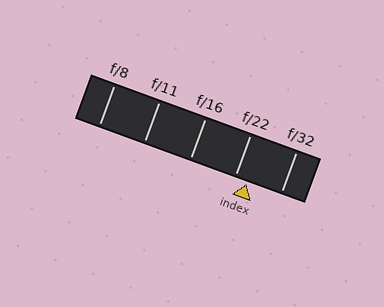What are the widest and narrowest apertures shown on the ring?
The widest aperture shown is f/8 and the narrowest is f/32.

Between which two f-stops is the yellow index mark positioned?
The index mark is between f/22 and f/32.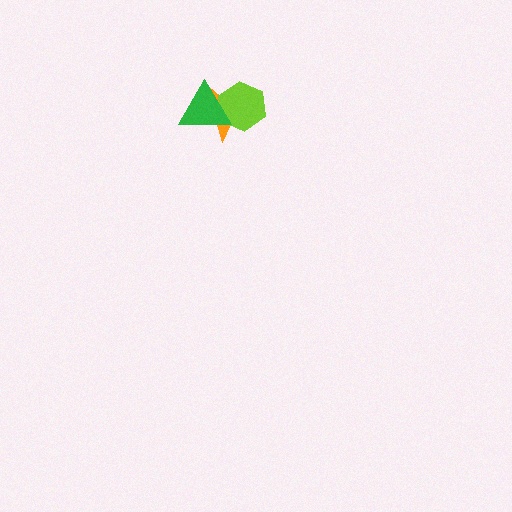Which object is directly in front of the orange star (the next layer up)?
The lime hexagon is directly in front of the orange star.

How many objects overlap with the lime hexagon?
2 objects overlap with the lime hexagon.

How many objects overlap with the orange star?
2 objects overlap with the orange star.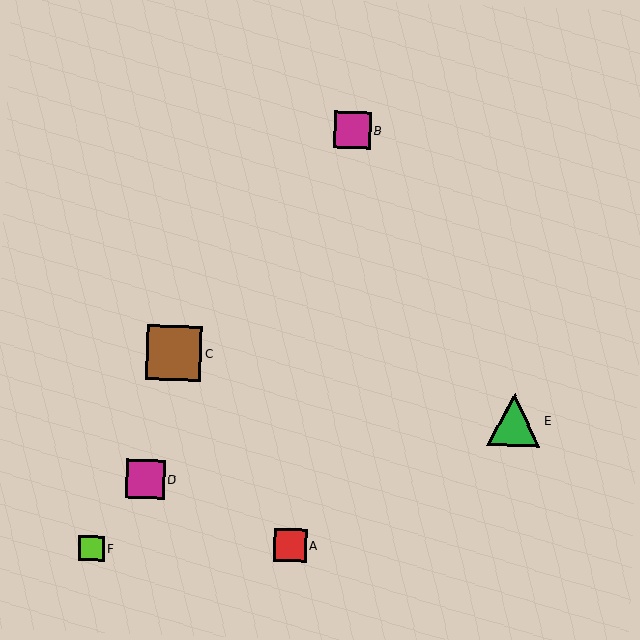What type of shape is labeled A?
Shape A is a red square.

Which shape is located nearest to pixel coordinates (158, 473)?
The magenta square (labeled D) at (145, 479) is nearest to that location.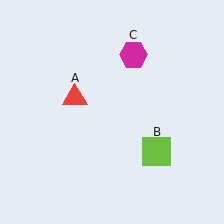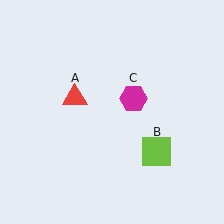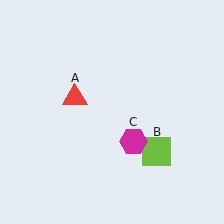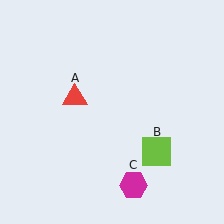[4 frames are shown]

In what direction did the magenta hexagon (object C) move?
The magenta hexagon (object C) moved down.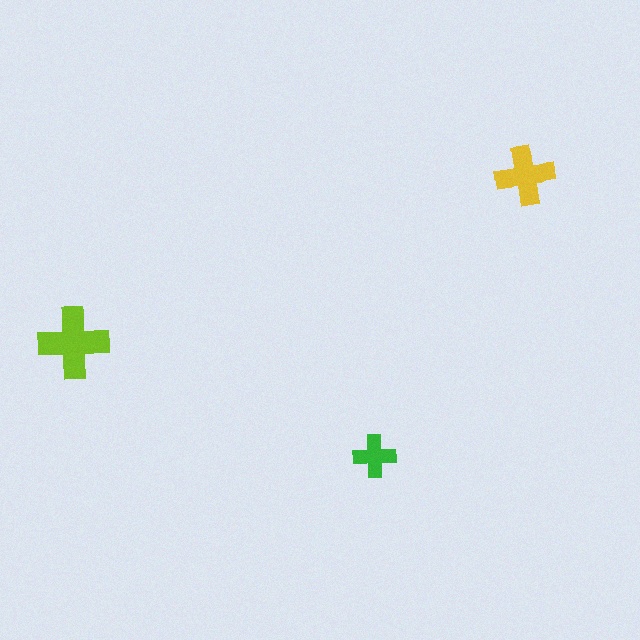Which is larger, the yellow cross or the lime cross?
The lime one.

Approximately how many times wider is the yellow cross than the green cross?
About 1.5 times wider.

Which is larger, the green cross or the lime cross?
The lime one.